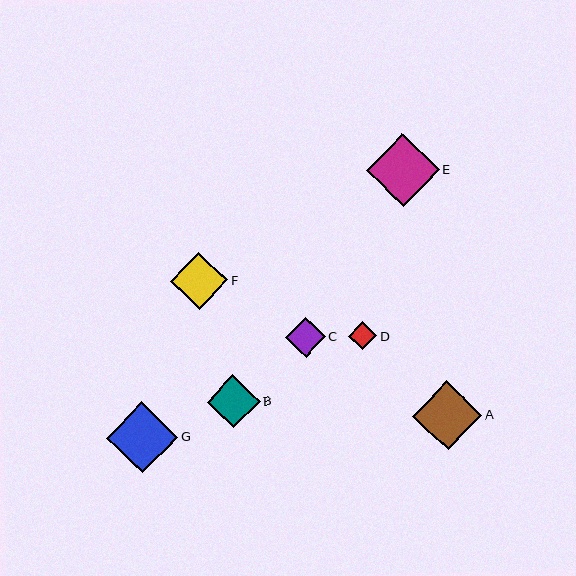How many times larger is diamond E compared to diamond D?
Diamond E is approximately 2.6 times the size of diamond D.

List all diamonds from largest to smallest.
From largest to smallest: E, G, A, F, B, C, D.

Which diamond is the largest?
Diamond E is the largest with a size of approximately 73 pixels.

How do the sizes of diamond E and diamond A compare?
Diamond E and diamond A are approximately the same size.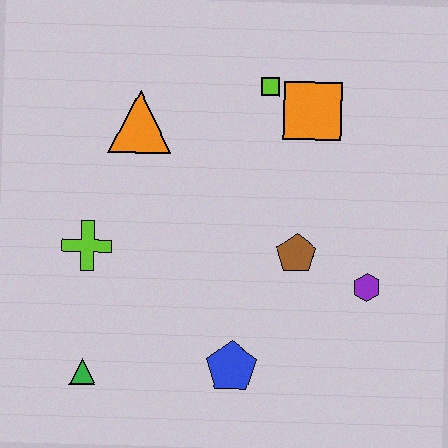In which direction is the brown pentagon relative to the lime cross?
The brown pentagon is to the right of the lime cross.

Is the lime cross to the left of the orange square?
Yes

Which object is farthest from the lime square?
The green triangle is farthest from the lime square.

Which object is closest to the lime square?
The orange square is closest to the lime square.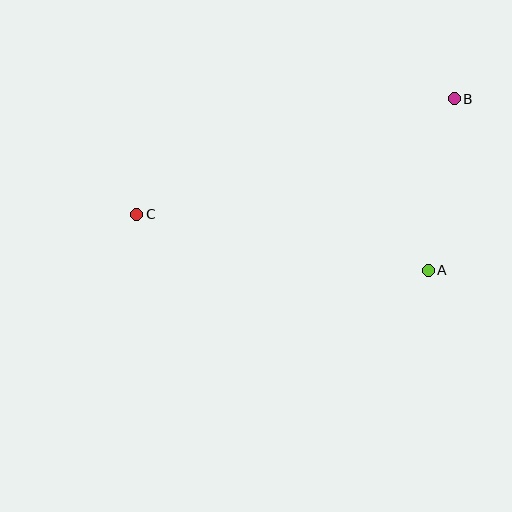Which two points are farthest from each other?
Points B and C are farthest from each other.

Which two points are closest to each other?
Points A and B are closest to each other.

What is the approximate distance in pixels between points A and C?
The distance between A and C is approximately 297 pixels.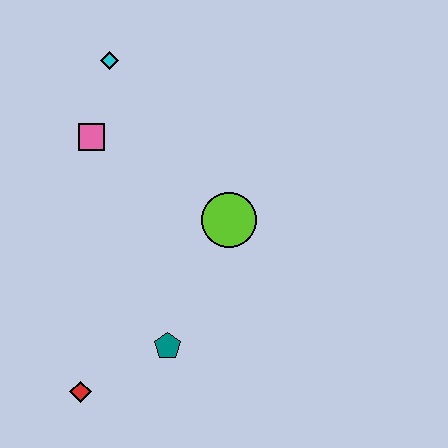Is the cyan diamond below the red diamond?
No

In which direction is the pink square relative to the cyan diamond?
The pink square is below the cyan diamond.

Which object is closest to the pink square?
The cyan diamond is closest to the pink square.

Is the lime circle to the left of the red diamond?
No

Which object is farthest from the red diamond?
The cyan diamond is farthest from the red diamond.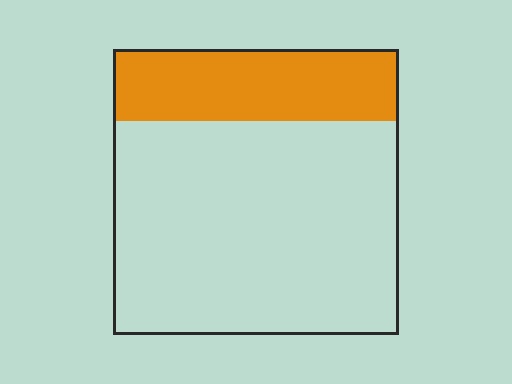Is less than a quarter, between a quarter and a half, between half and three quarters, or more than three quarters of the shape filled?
Between a quarter and a half.